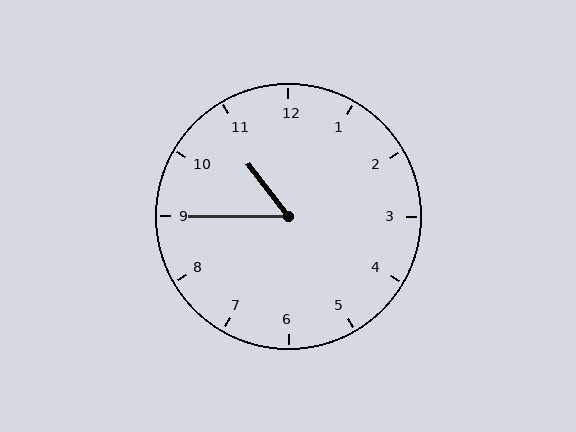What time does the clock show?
10:45.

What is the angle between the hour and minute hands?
Approximately 52 degrees.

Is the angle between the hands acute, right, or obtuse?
It is acute.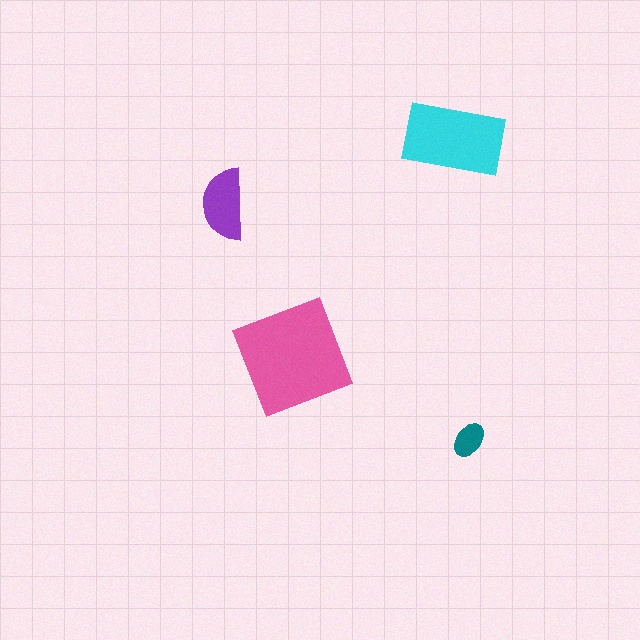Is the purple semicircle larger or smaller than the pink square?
Smaller.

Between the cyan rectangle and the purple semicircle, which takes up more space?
The cyan rectangle.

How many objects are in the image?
There are 4 objects in the image.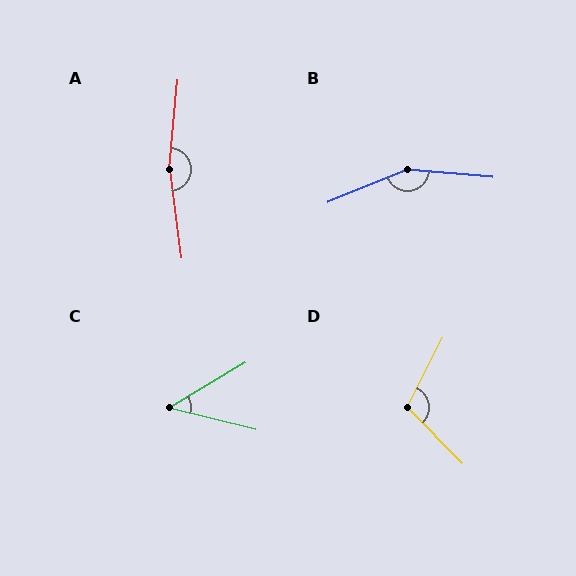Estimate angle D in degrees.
Approximately 109 degrees.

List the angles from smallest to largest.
C (45°), D (109°), B (153°), A (167°).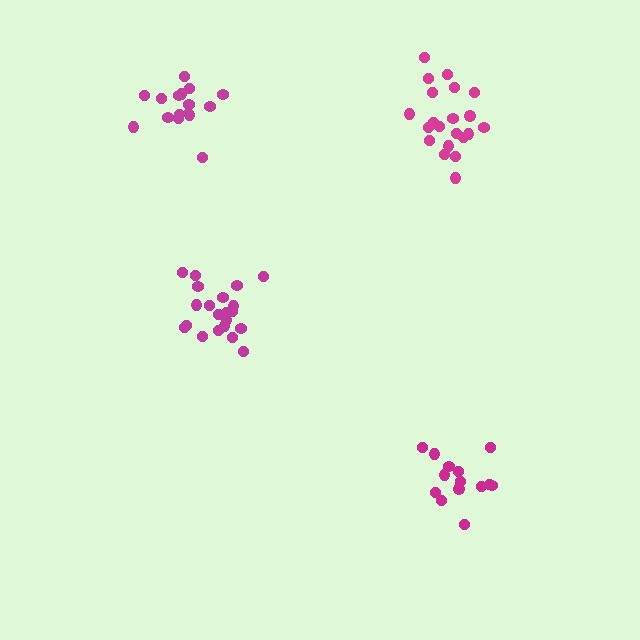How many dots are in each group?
Group 1: 21 dots, Group 2: 15 dots, Group 3: 21 dots, Group 4: 16 dots (73 total).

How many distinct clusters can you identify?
There are 4 distinct clusters.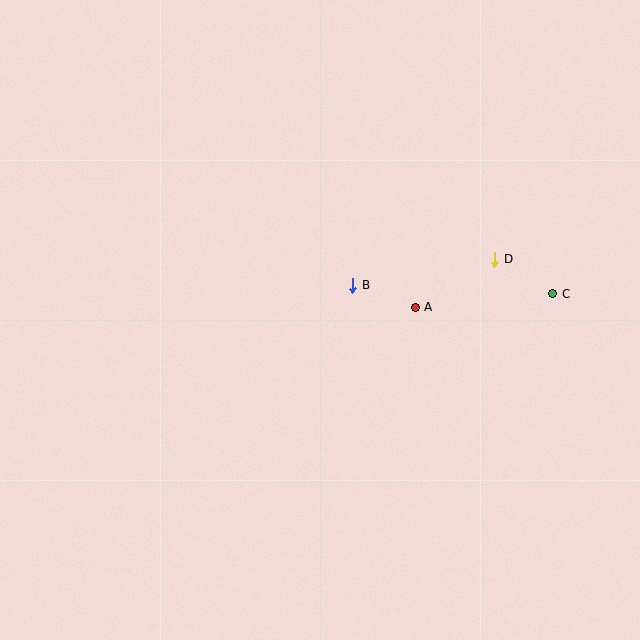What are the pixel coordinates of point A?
Point A is at (415, 307).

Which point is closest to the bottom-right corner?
Point C is closest to the bottom-right corner.